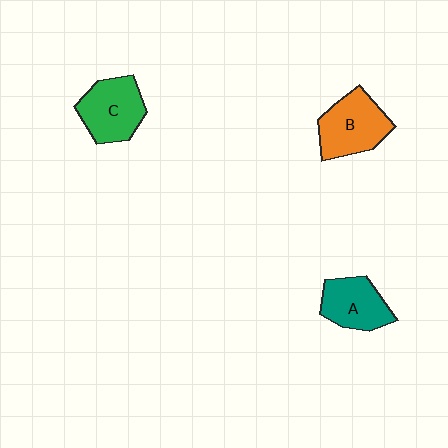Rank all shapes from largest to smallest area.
From largest to smallest: B (orange), C (green), A (teal).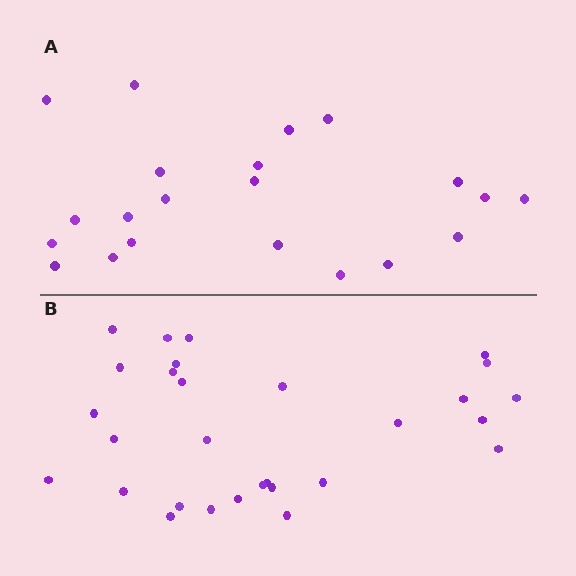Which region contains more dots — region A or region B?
Region B (the bottom region) has more dots.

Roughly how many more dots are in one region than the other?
Region B has roughly 8 or so more dots than region A.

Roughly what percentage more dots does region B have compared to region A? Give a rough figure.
About 40% more.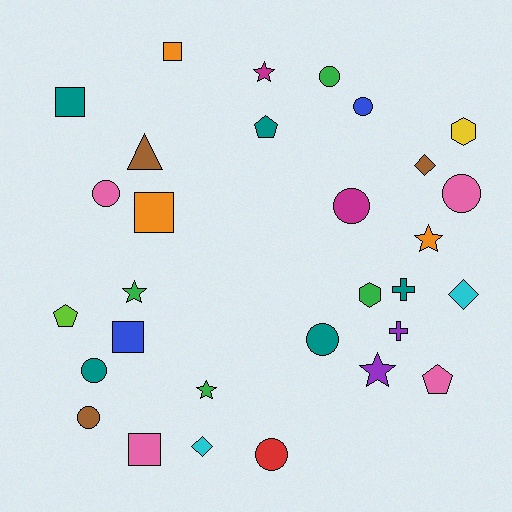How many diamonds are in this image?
There are 3 diamonds.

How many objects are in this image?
There are 30 objects.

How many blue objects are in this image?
There are 2 blue objects.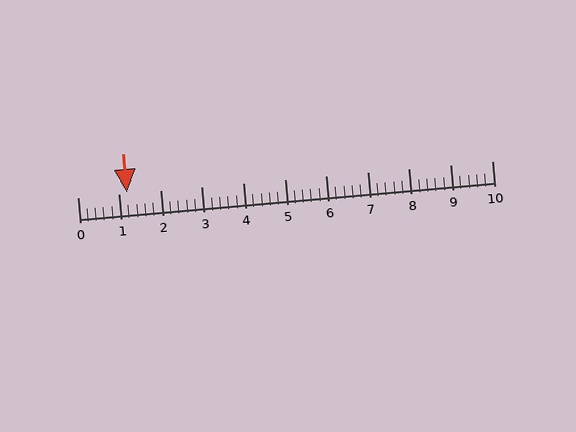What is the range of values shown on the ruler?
The ruler shows values from 0 to 10.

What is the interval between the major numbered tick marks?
The major tick marks are spaced 1 units apart.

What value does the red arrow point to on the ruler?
The red arrow points to approximately 1.2.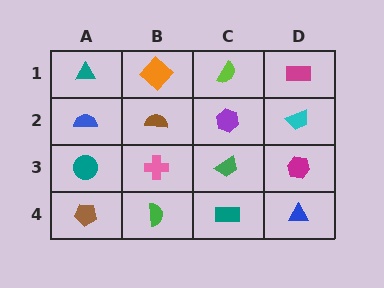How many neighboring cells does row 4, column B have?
3.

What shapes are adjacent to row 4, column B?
A pink cross (row 3, column B), a brown pentagon (row 4, column A), a teal rectangle (row 4, column C).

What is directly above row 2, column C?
A lime semicircle.